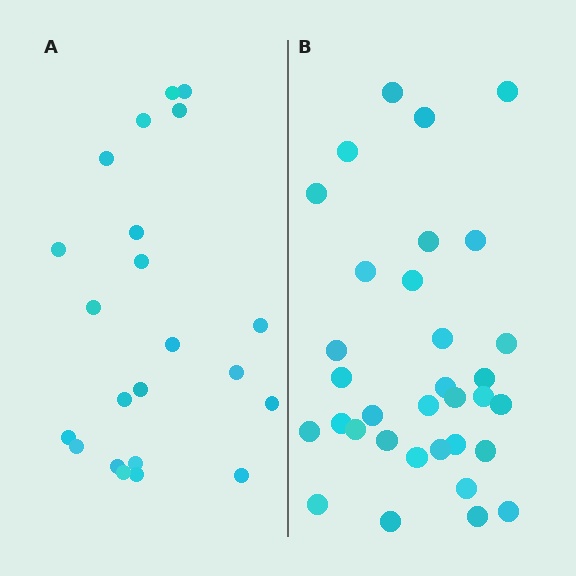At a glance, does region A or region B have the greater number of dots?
Region B (the right region) has more dots.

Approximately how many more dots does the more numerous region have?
Region B has roughly 12 or so more dots than region A.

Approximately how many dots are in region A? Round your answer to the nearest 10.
About 20 dots. (The exact count is 22, which rounds to 20.)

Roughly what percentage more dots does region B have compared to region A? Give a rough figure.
About 50% more.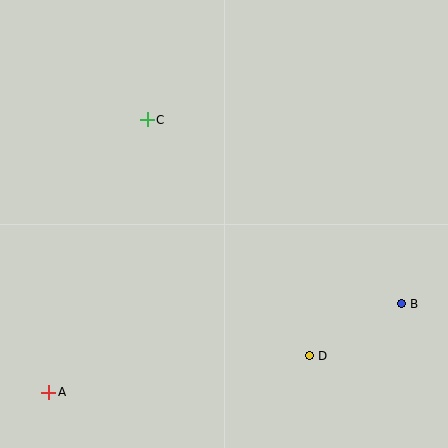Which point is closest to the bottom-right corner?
Point B is closest to the bottom-right corner.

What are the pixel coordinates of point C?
Point C is at (147, 120).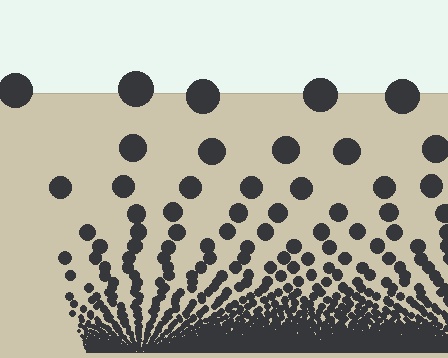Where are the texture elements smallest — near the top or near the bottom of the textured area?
Near the bottom.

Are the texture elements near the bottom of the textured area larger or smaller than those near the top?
Smaller. The gradient is inverted — elements near the bottom are smaller and denser.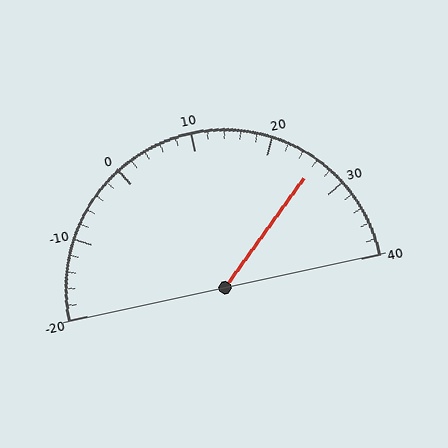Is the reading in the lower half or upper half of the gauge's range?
The reading is in the upper half of the range (-20 to 40).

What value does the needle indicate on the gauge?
The needle indicates approximately 26.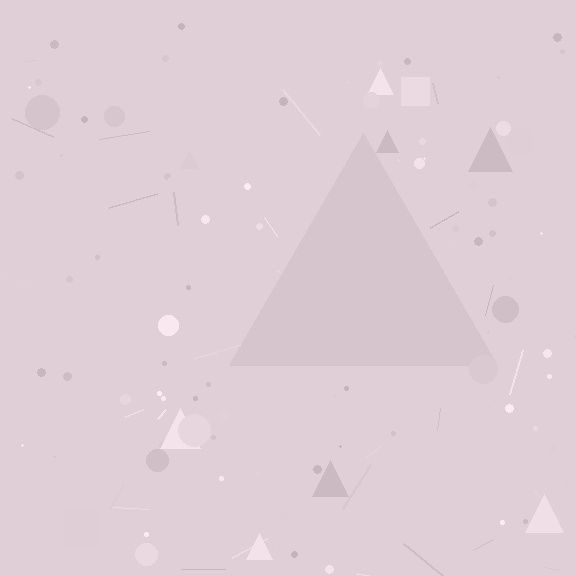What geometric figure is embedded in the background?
A triangle is embedded in the background.